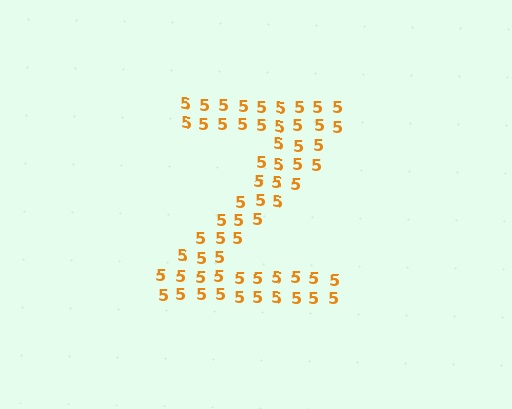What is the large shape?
The large shape is the letter Z.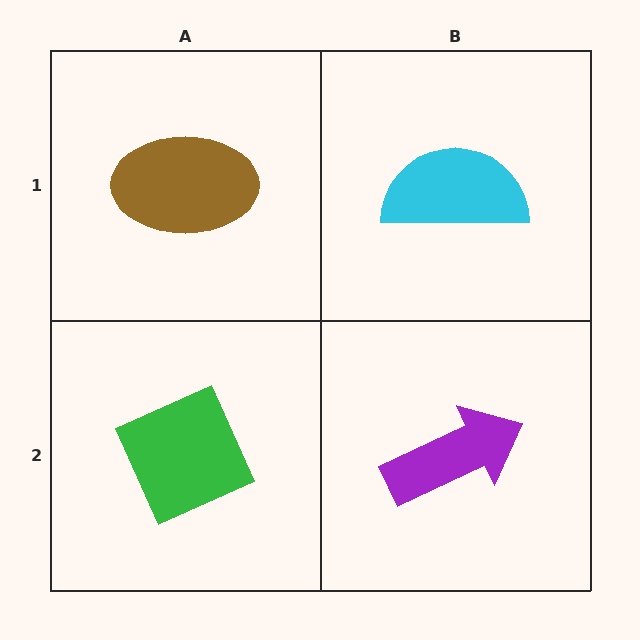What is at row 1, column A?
A brown ellipse.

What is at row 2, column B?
A purple arrow.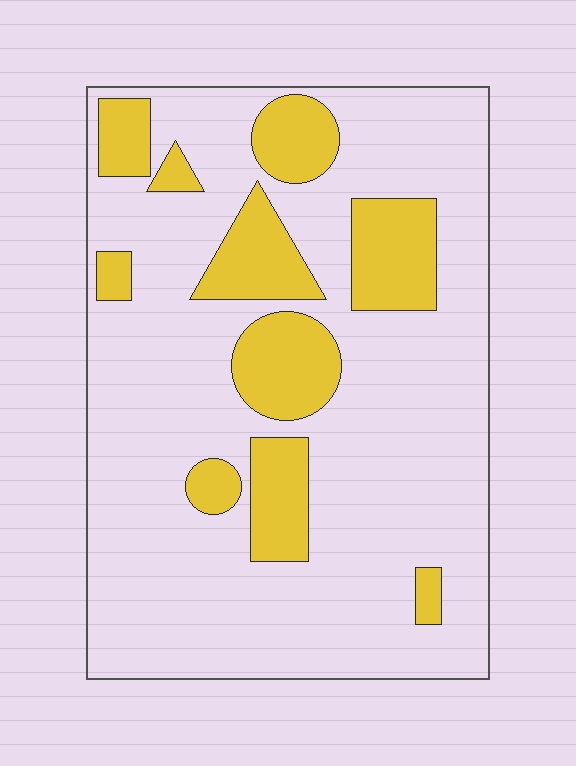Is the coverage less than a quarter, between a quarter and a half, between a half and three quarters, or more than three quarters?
Less than a quarter.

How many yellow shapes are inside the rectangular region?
10.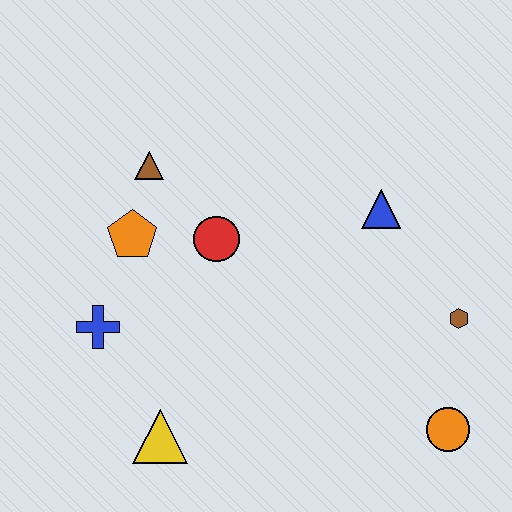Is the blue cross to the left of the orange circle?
Yes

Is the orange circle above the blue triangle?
No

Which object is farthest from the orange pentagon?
The orange circle is farthest from the orange pentagon.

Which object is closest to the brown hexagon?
The orange circle is closest to the brown hexagon.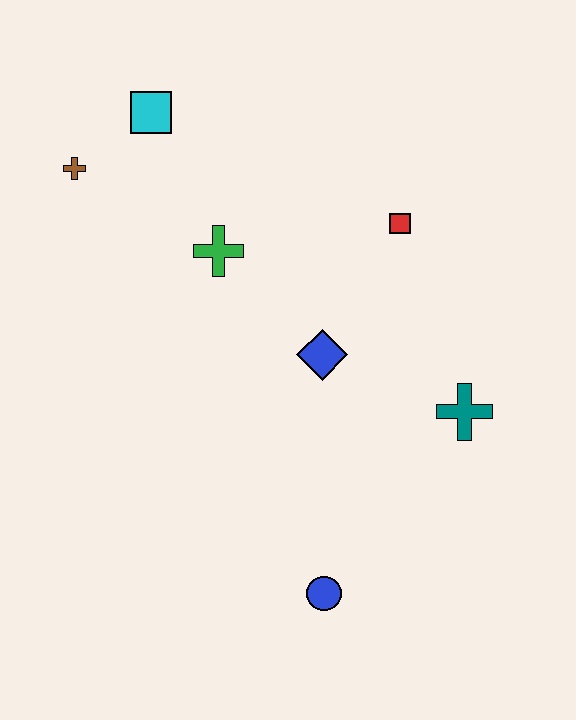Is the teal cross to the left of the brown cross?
No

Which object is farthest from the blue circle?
The cyan square is farthest from the blue circle.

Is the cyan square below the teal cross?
No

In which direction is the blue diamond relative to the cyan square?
The blue diamond is below the cyan square.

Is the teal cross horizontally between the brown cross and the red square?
No